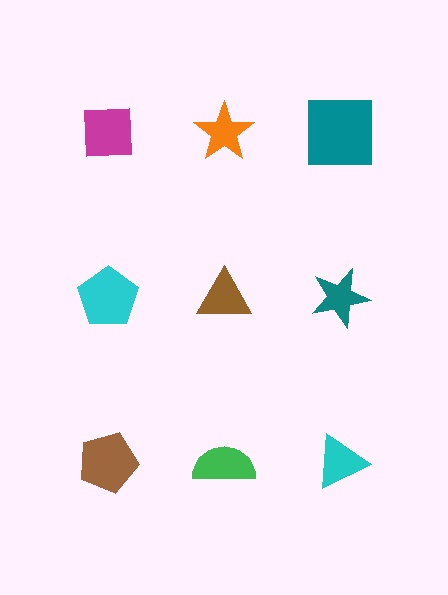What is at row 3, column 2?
A green semicircle.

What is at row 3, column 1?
A brown pentagon.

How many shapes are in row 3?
3 shapes.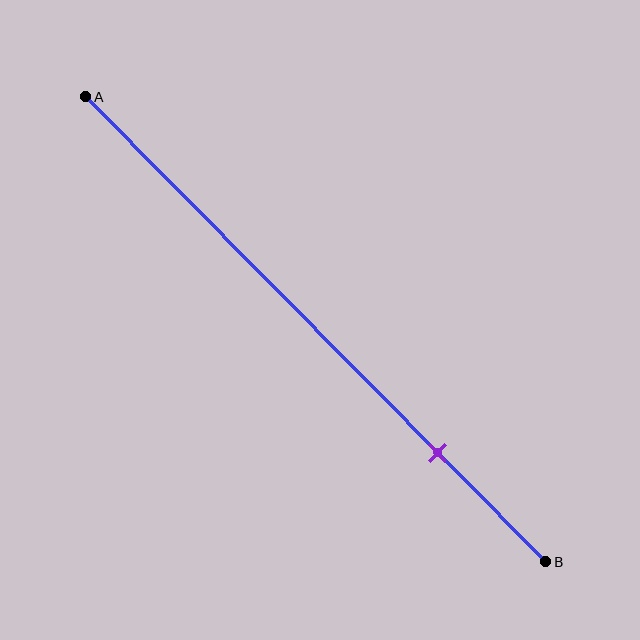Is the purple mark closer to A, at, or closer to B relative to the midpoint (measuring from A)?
The purple mark is closer to point B than the midpoint of segment AB.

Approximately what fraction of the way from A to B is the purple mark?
The purple mark is approximately 75% of the way from A to B.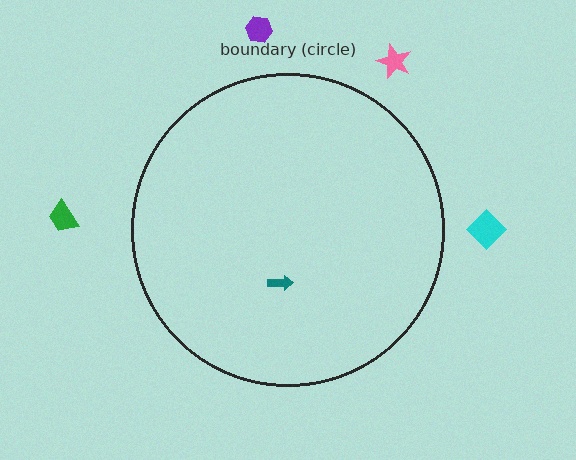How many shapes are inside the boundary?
1 inside, 4 outside.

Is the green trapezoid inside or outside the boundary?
Outside.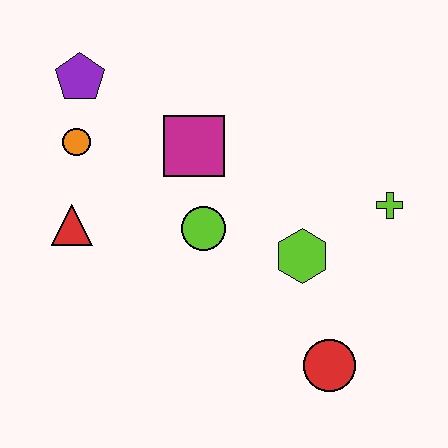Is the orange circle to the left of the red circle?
Yes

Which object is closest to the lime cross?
The lime hexagon is closest to the lime cross.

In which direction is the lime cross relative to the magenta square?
The lime cross is to the right of the magenta square.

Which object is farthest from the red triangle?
The lime cross is farthest from the red triangle.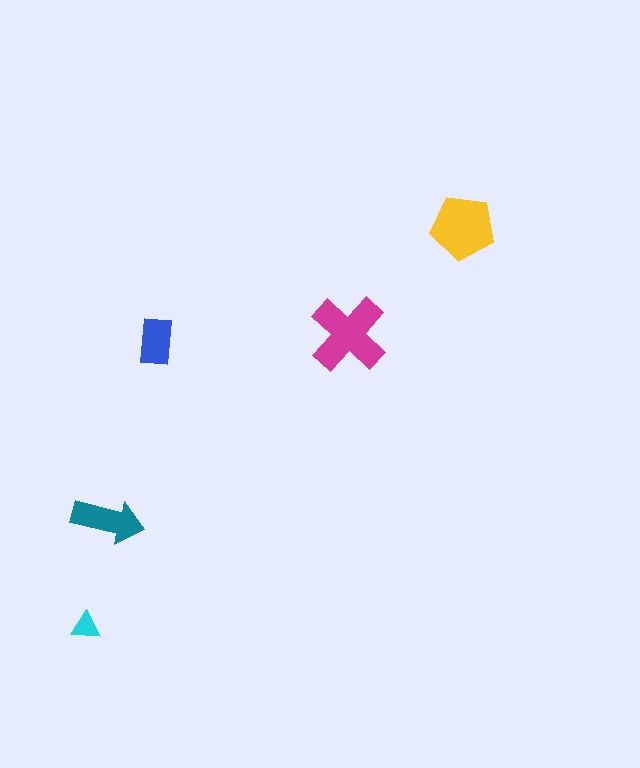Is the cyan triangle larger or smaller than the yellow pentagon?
Smaller.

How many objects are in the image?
There are 5 objects in the image.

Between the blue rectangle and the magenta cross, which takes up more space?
The magenta cross.